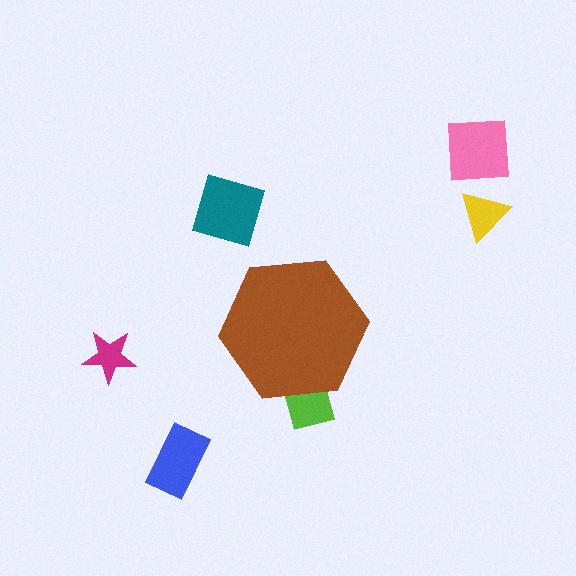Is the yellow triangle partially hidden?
No, the yellow triangle is fully visible.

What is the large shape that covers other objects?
A brown hexagon.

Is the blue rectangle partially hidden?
No, the blue rectangle is fully visible.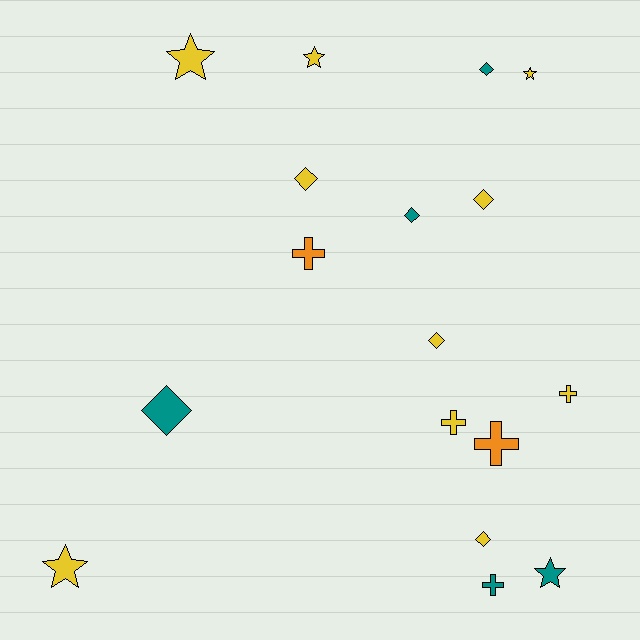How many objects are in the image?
There are 17 objects.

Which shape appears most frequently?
Diamond, with 7 objects.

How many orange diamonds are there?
There are no orange diamonds.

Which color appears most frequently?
Yellow, with 10 objects.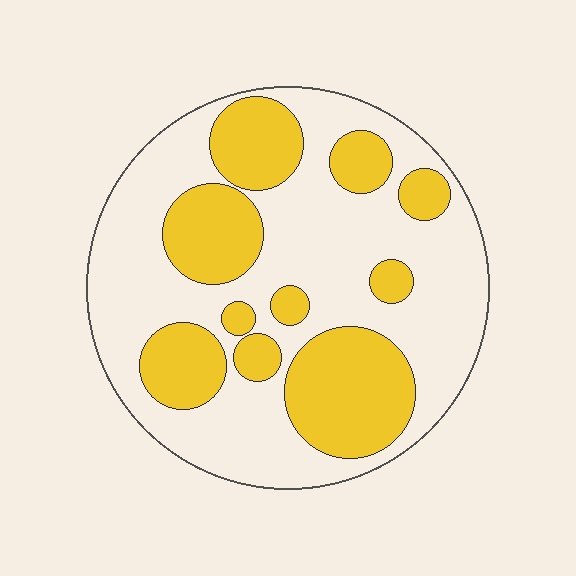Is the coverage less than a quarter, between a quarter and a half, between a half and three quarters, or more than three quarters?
Between a quarter and a half.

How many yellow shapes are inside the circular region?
10.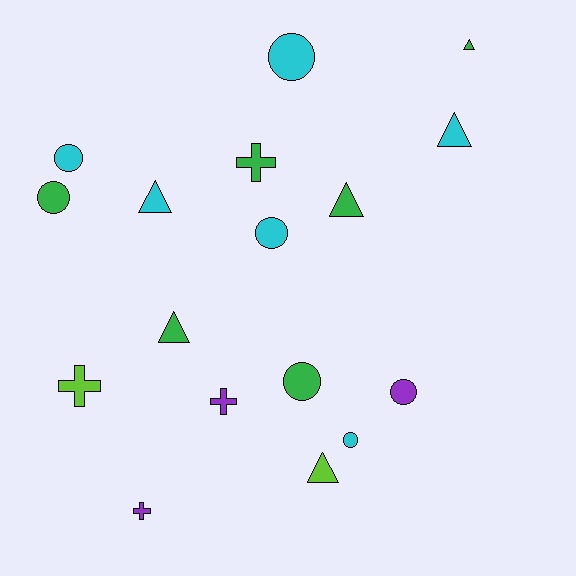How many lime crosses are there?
There is 1 lime cross.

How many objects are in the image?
There are 17 objects.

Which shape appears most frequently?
Circle, with 7 objects.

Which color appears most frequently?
Cyan, with 6 objects.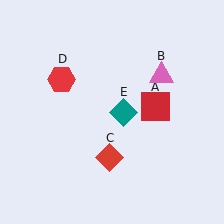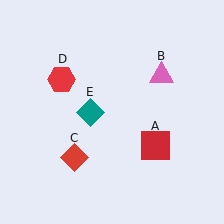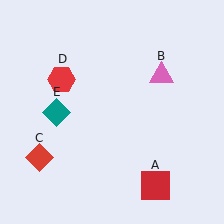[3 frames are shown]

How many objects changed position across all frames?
3 objects changed position: red square (object A), red diamond (object C), teal diamond (object E).